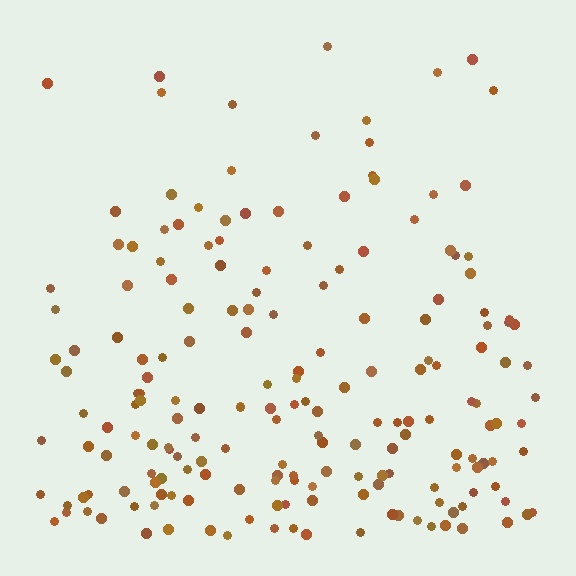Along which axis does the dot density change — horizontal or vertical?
Vertical.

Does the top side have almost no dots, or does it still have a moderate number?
Still a moderate number, just noticeably fewer than the bottom.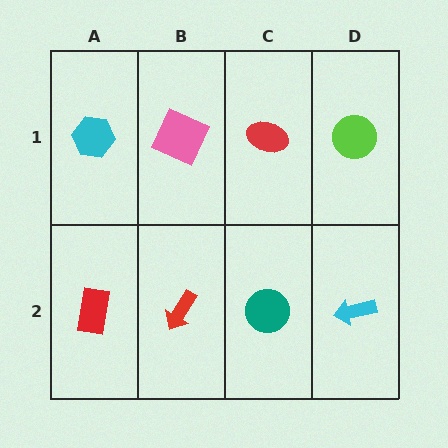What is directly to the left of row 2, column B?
A red rectangle.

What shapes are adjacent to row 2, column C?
A red ellipse (row 1, column C), a red arrow (row 2, column B), a cyan arrow (row 2, column D).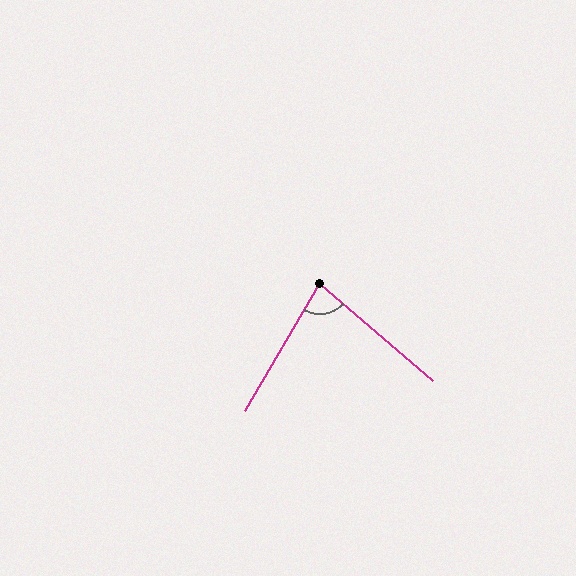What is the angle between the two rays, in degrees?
Approximately 80 degrees.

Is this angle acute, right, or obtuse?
It is acute.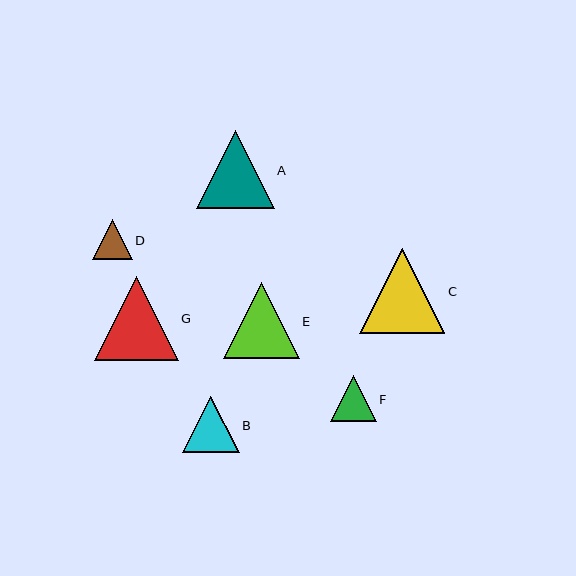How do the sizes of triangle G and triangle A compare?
Triangle G and triangle A are approximately the same size.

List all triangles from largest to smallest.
From largest to smallest: C, G, A, E, B, F, D.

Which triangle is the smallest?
Triangle D is the smallest with a size of approximately 40 pixels.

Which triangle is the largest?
Triangle C is the largest with a size of approximately 85 pixels.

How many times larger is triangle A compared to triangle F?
Triangle A is approximately 1.7 times the size of triangle F.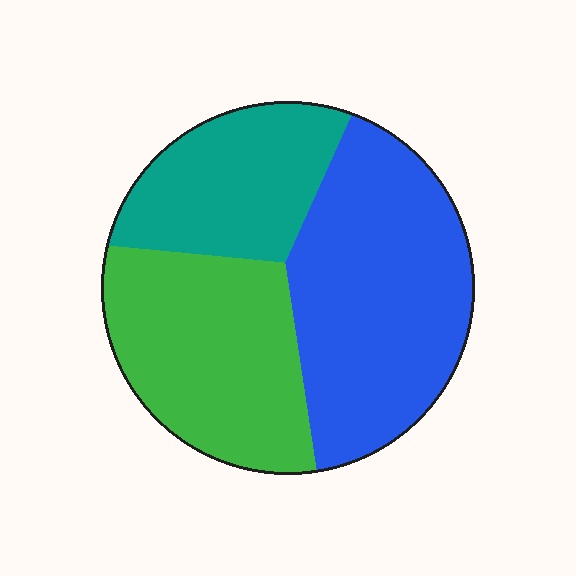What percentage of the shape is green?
Green takes up about one third (1/3) of the shape.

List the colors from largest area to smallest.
From largest to smallest: blue, green, teal.